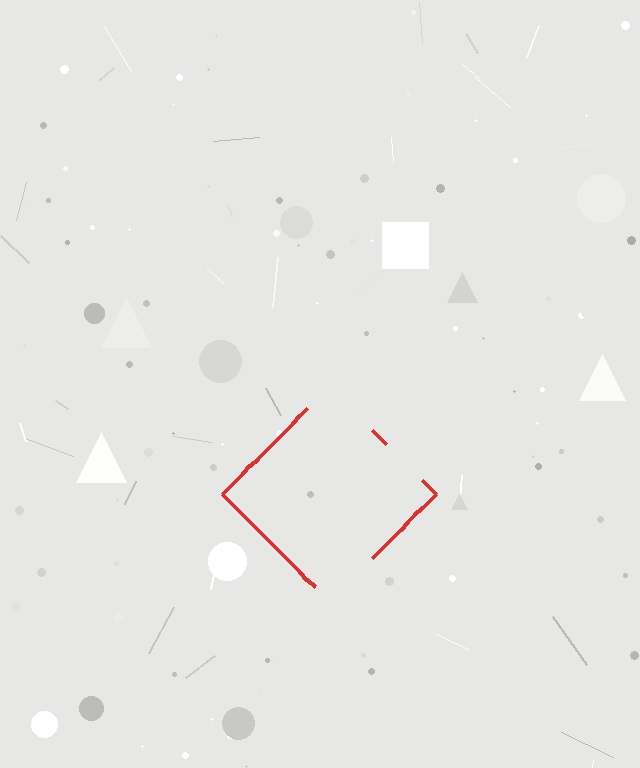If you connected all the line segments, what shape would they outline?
They would outline a diamond.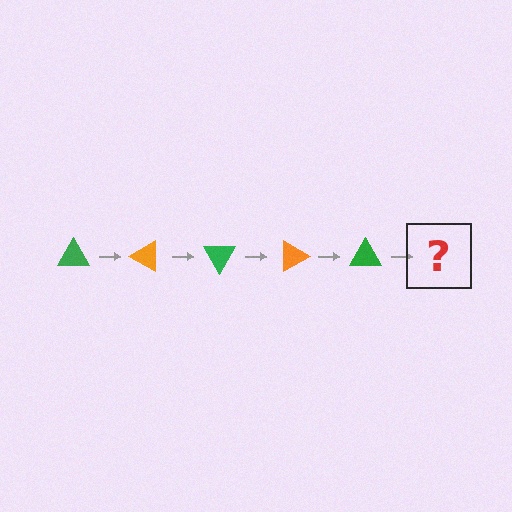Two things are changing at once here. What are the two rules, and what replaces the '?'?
The two rules are that it rotates 30 degrees each step and the color cycles through green and orange. The '?' should be an orange triangle, rotated 150 degrees from the start.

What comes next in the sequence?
The next element should be an orange triangle, rotated 150 degrees from the start.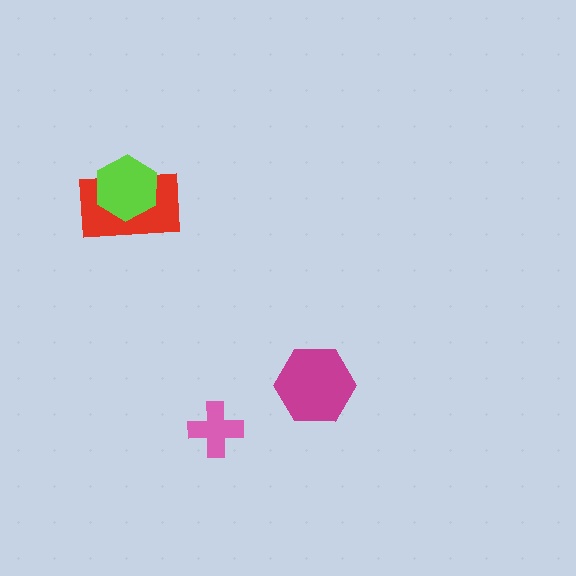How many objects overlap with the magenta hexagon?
0 objects overlap with the magenta hexagon.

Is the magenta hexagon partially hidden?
No, no other shape covers it.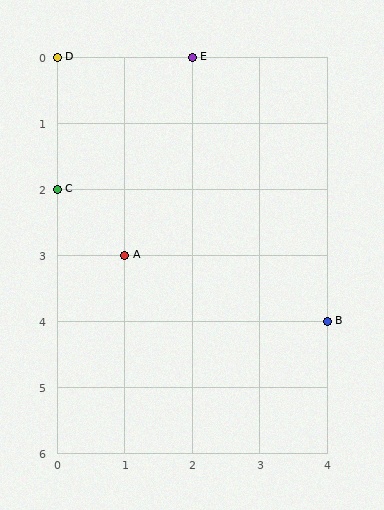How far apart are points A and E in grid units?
Points A and E are 1 column and 3 rows apart (about 3.2 grid units diagonally).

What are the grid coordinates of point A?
Point A is at grid coordinates (1, 3).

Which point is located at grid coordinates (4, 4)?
Point B is at (4, 4).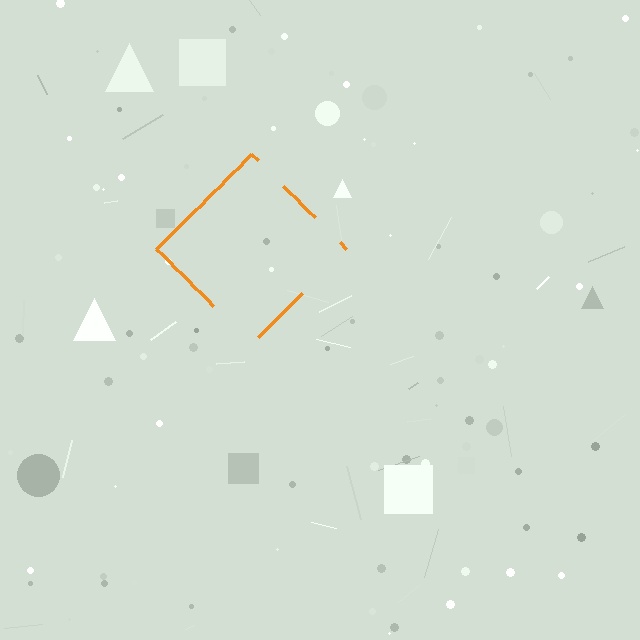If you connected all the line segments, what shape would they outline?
They would outline a diamond.